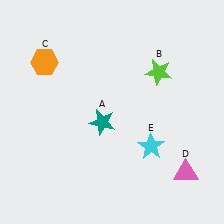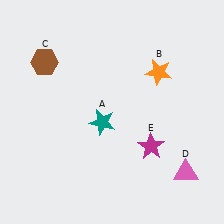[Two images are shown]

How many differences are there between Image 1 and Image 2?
There are 3 differences between the two images.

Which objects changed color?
B changed from lime to orange. C changed from orange to brown. E changed from cyan to magenta.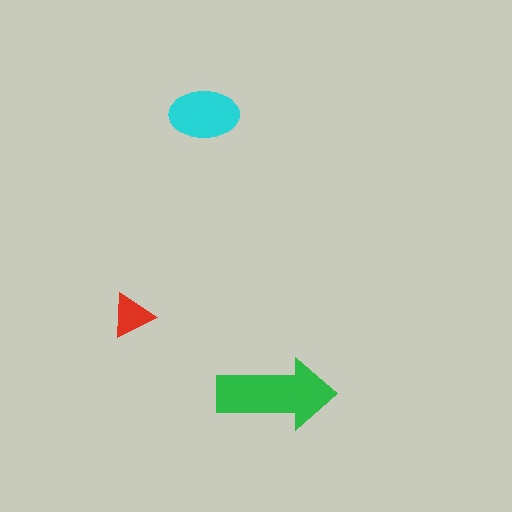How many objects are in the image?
There are 3 objects in the image.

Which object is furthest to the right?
The green arrow is rightmost.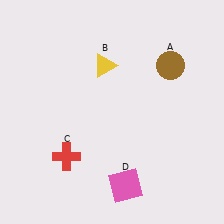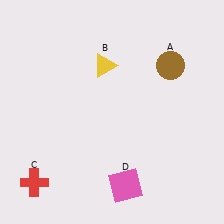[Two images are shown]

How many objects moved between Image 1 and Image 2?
1 object moved between the two images.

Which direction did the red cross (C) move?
The red cross (C) moved left.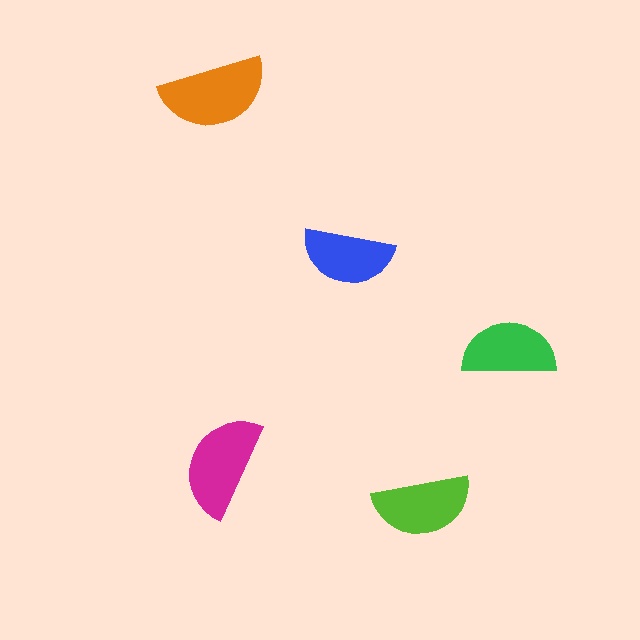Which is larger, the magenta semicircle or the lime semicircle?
The magenta one.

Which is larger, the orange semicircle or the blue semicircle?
The orange one.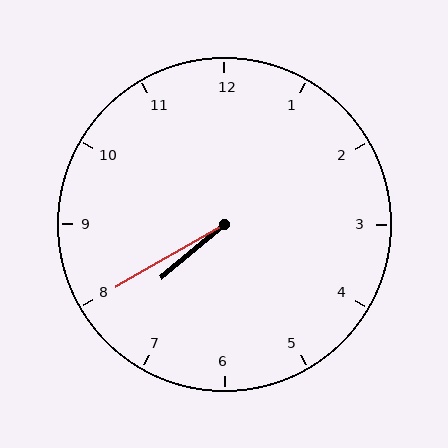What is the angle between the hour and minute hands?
Approximately 10 degrees.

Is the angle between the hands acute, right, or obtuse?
It is acute.